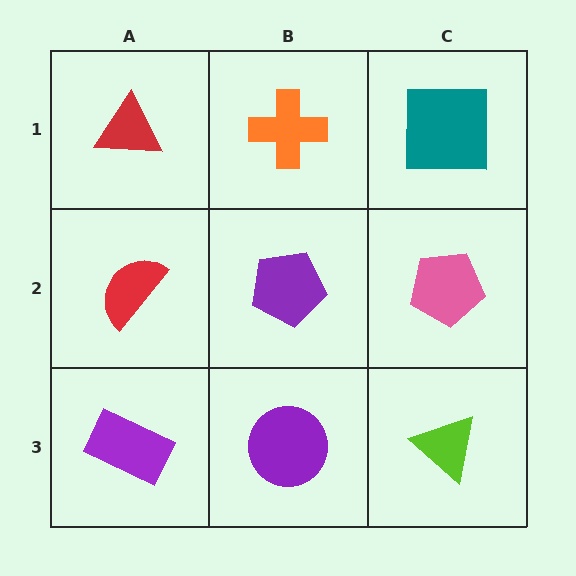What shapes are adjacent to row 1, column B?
A purple pentagon (row 2, column B), a red triangle (row 1, column A), a teal square (row 1, column C).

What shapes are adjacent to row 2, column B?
An orange cross (row 1, column B), a purple circle (row 3, column B), a red semicircle (row 2, column A), a pink pentagon (row 2, column C).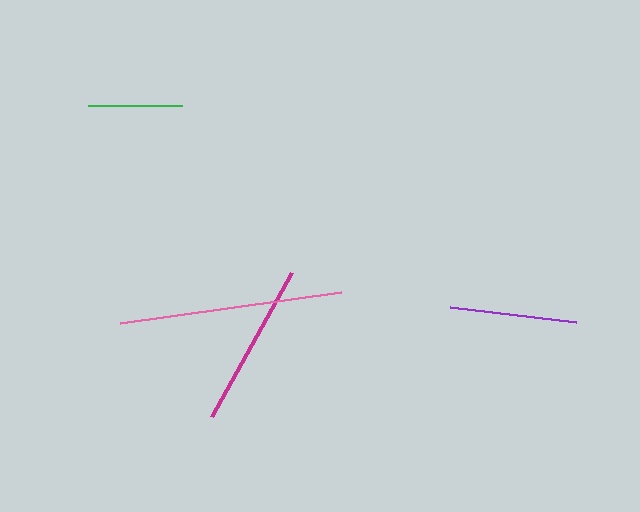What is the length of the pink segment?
The pink segment is approximately 223 pixels long.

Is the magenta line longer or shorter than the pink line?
The pink line is longer than the magenta line.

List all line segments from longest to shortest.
From longest to shortest: pink, magenta, purple, green.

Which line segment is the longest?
The pink line is the longest at approximately 223 pixels.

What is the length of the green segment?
The green segment is approximately 94 pixels long.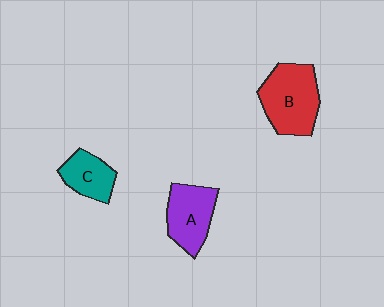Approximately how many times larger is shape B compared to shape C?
Approximately 1.8 times.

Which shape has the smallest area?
Shape C (teal).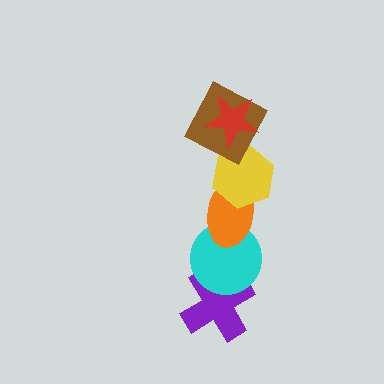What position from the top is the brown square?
The brown square is 2nd from the top.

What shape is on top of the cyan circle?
The orange ellipse is on top of the cyan circle.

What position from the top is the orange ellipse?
The orange ellipse is 4th from the top.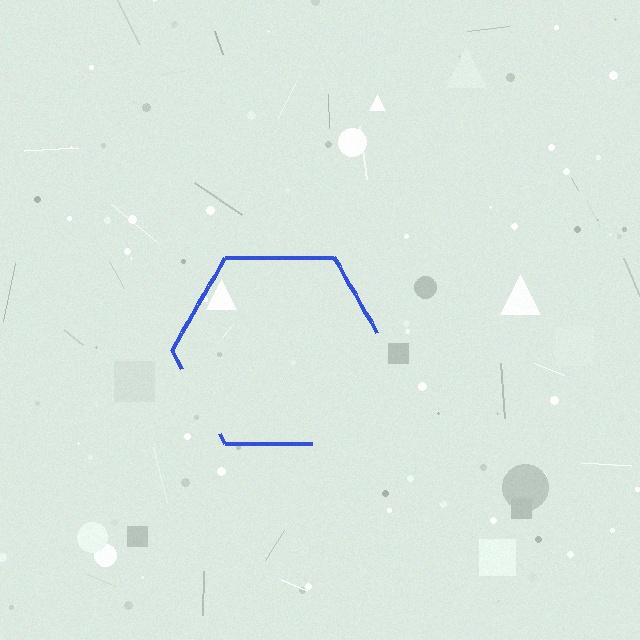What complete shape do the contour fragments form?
The contour fragments form a hexagon.